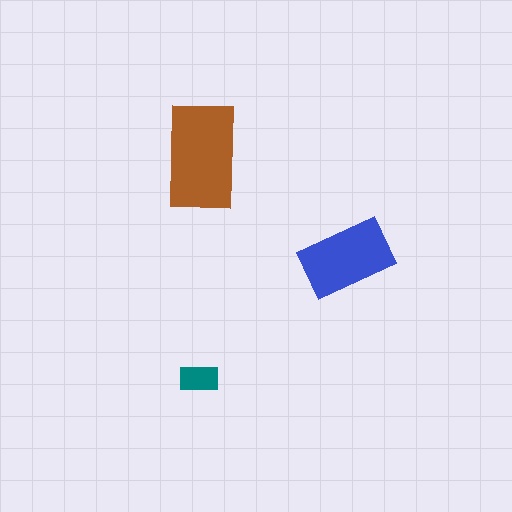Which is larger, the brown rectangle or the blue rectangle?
The brown one.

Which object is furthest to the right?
The blue rectangle is rightmost.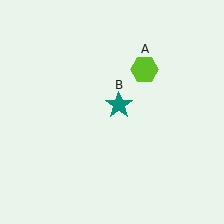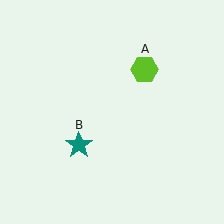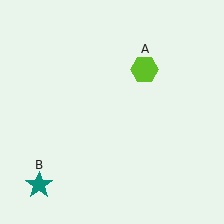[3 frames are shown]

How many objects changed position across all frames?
1 object changed position: teal star (object B).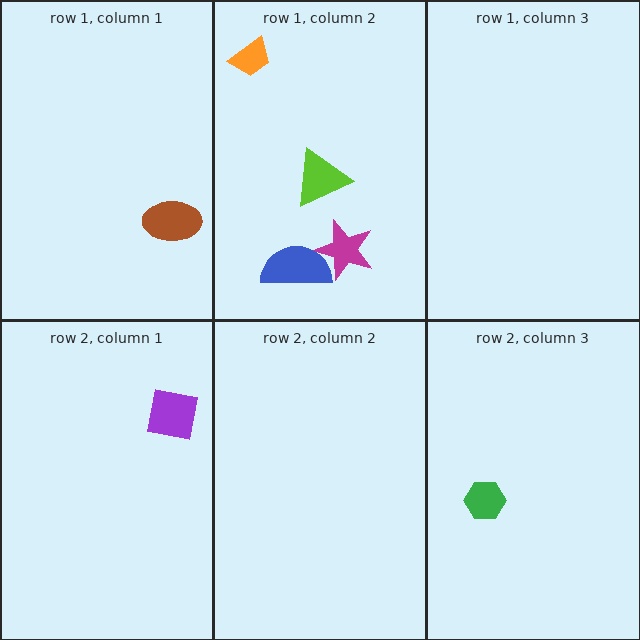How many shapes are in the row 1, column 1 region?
1.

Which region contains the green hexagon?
The row 2, column 3 region.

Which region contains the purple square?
The row 2, column 1 region.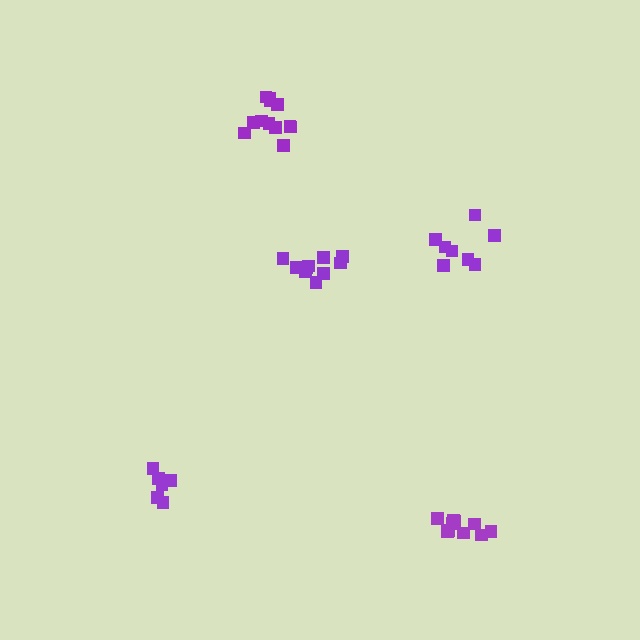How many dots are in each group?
Group 1: 10 dots, Group 2: 8 dots, Group 3: 6 dots, Group 4: 12 dots, Group 5: 10 dots (46 total).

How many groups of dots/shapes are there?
There are 5 groups.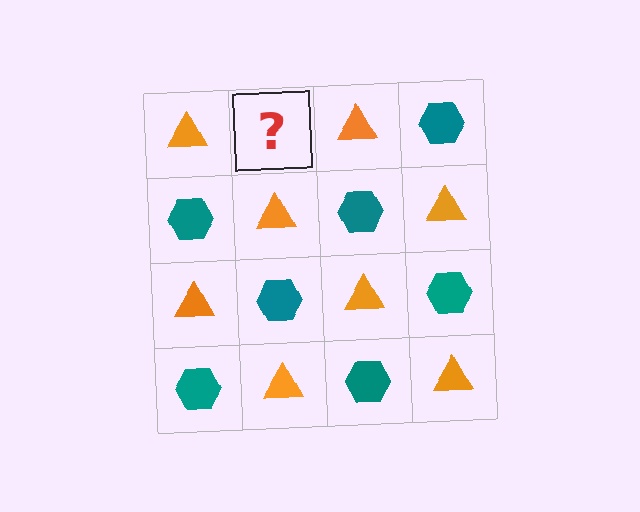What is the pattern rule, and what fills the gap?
The rule is that it alternates orange triangle and teal hexagon in a checkerboard pattern. The gap should be filled with a teal hexagon.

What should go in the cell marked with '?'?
The missing cell should contain a teal hexagon.